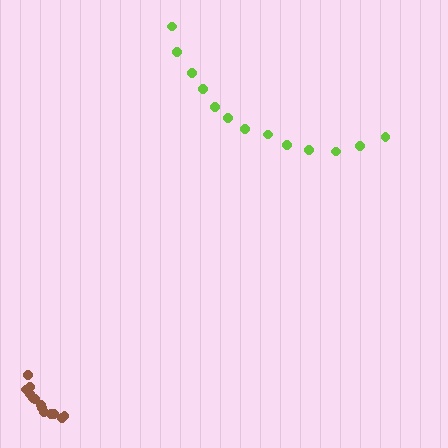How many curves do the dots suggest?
There are 2 distinct paths.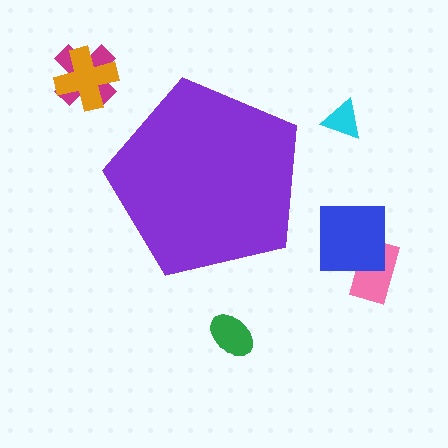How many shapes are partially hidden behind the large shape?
0 shapes are partially hidden.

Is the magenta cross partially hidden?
No, the magenta cross is fully visible.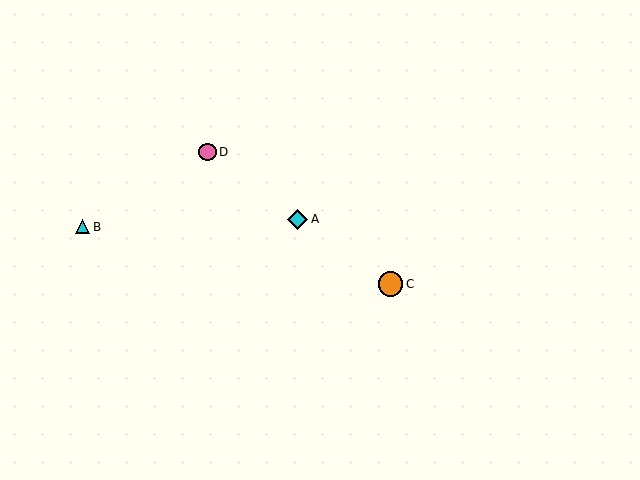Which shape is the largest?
The orange circle (labeled C) is the largest.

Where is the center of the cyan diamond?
The center of the cyan diamond is at (297, 219).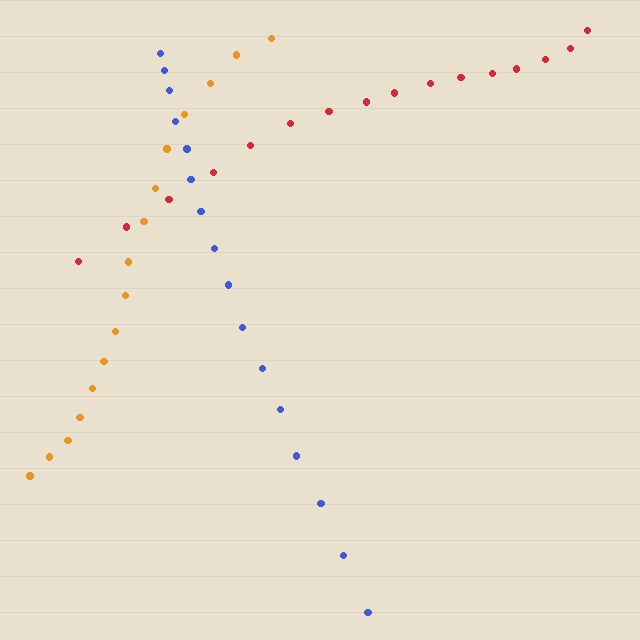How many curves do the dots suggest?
There are 3 distinct paths.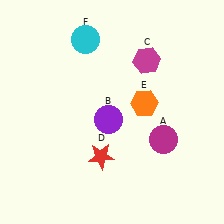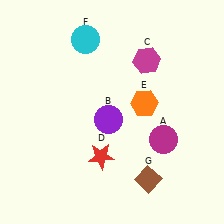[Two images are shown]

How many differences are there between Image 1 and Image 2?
There is 1 difference between the two images.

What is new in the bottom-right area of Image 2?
A brown diamond (G) was added in the bottom-right area of Image 2.